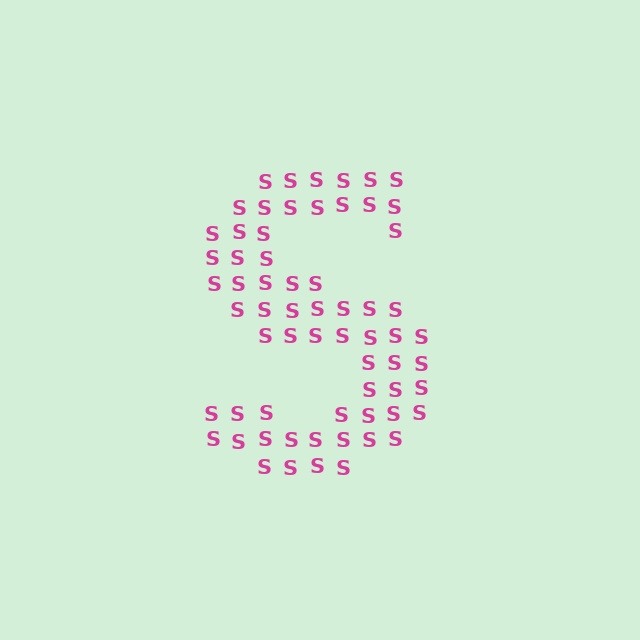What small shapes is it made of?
It is made of small letter S's.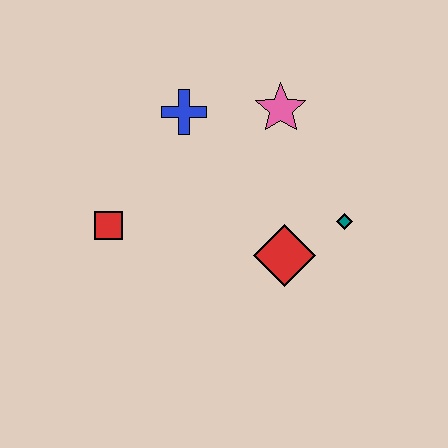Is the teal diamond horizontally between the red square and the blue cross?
No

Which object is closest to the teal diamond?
The red diamond is closest to the teal diamond.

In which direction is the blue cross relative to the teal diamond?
The blue cross is to the left of the teal diamond.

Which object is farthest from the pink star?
The red square is farthest from the pink star.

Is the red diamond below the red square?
Yes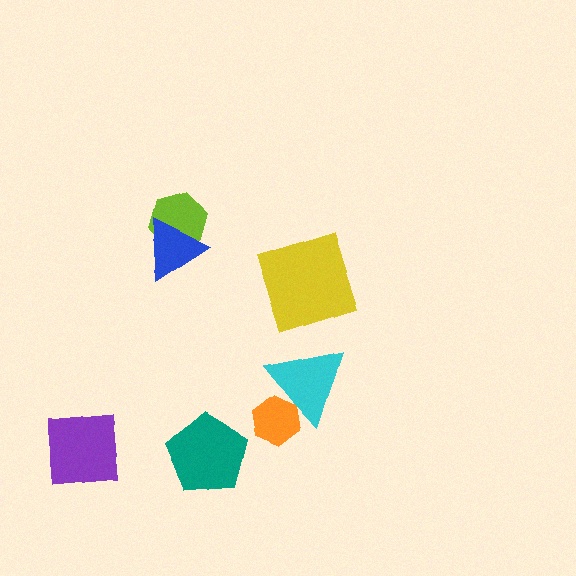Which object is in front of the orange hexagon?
The cyan triangle is in front of the orange hexagon.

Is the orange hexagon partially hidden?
Yes, it is partially covered by another shape.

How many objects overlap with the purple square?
0 objects overlap with the purple square.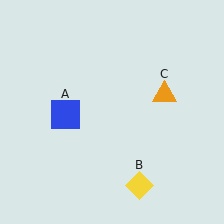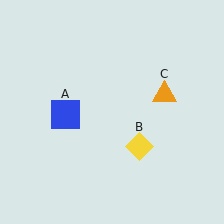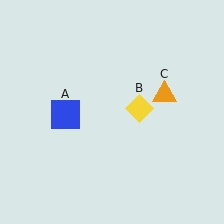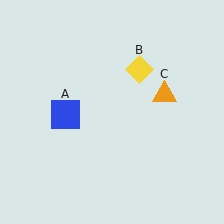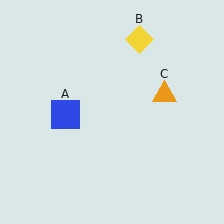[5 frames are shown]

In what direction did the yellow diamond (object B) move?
The yellow diamond (object B) moved up.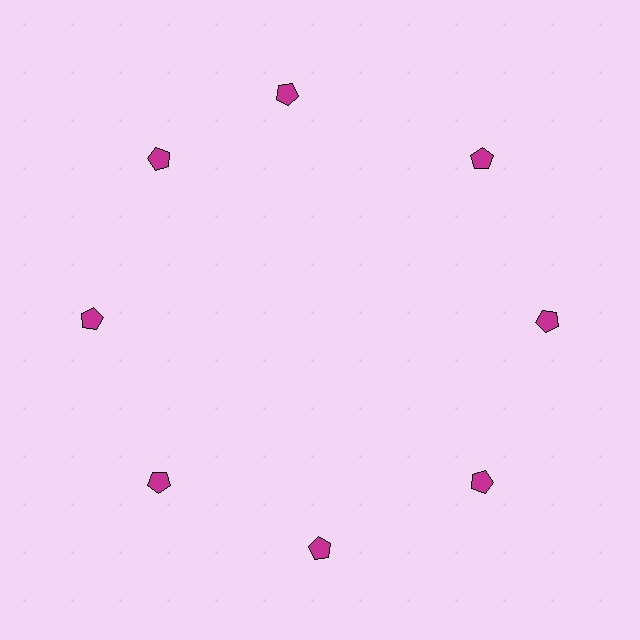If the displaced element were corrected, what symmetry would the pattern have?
It would have 8-fold rotational symmetry — the pattern would map onto itself every 45 degrees.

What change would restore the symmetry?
The symmetry would be restored by rotating it back into even spacing with its neighbors so that all 8 pentagons sit at equal angles and equal distance from the center.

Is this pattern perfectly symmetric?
No. The 8 magenta pentagons are arranged in a ring, but one element near the 12 o'clock position is rotated out of alignment along the ring, breaking the 8-fold rotational symmetry.